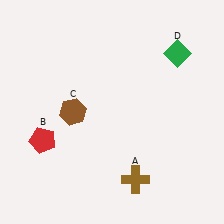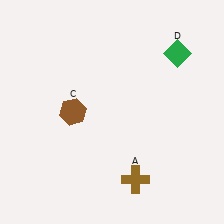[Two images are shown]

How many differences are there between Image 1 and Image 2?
There is 1 difference between the two images.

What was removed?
The red pentagon (B) was removed in Image 2.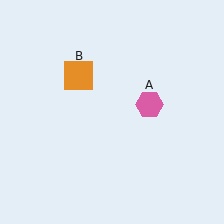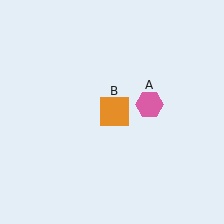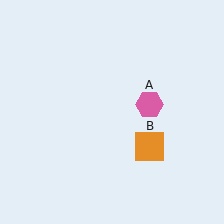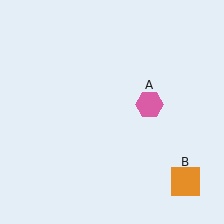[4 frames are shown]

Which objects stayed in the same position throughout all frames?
Pink hexagon (object A) remained stationary.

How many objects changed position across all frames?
1 object changed position: orange square (object B).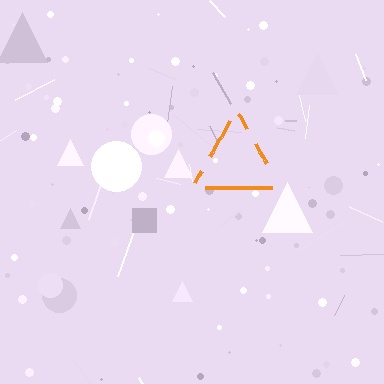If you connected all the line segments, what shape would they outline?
They would outline a triangle.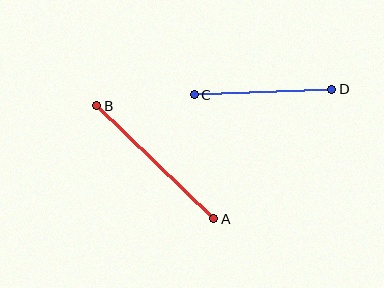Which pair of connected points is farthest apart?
Points A and B are farthest apart.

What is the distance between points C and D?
The distance is approximately 138 pixels.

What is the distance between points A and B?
The distance is approximately 163 pixels.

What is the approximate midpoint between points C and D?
The midpoint is at approximately (263, 92) pixels.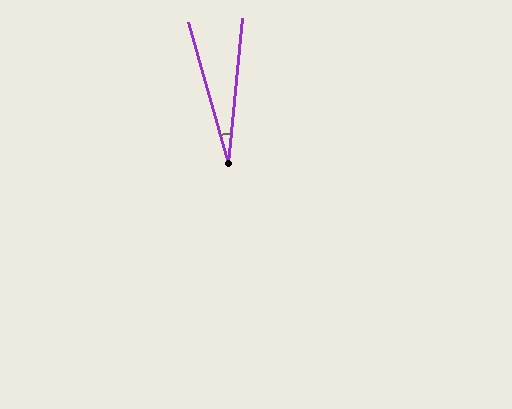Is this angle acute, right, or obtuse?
It is acute.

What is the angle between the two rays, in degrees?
Approximately 21 degrees.